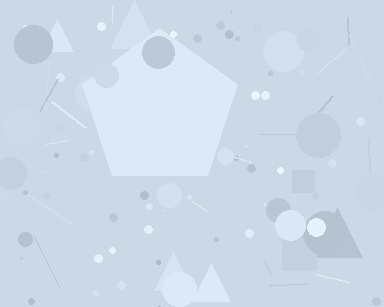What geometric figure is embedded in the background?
A pentagon is embedded in the background.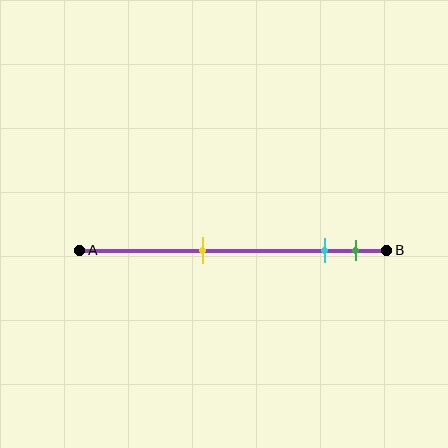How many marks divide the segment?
There are 3 marks dividing the segment.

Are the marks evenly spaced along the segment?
No, the marks are not evenly spaced.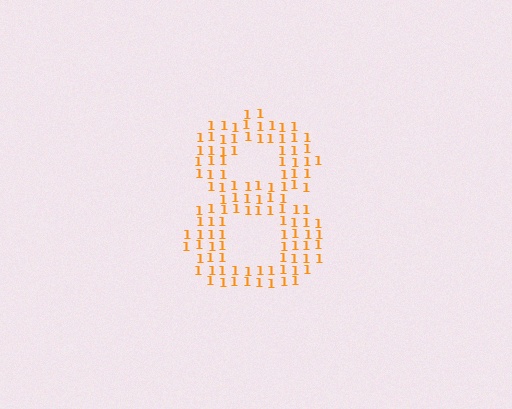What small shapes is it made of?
It is made of small digit 1's.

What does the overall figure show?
The overall figure shows the digit 8.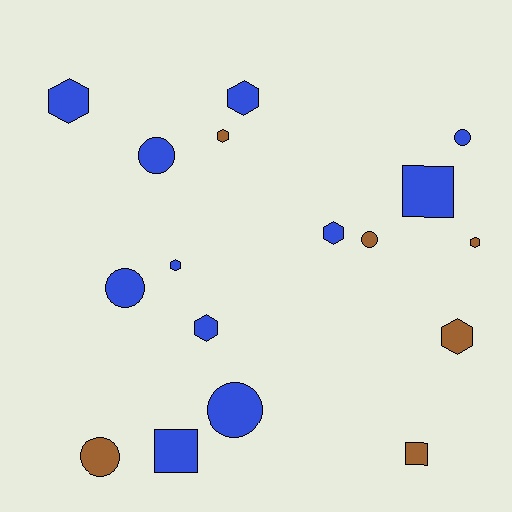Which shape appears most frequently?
Hexagon, with 8 objects.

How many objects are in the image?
There are 17 objects.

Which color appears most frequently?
Blue, with 11 objects.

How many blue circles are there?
There are 4 blue circles.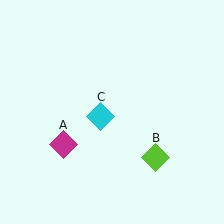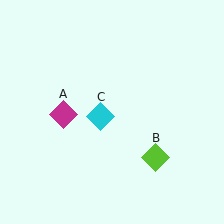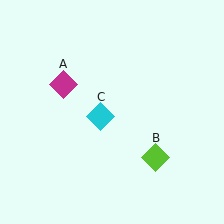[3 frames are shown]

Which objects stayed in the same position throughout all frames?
Lime diamond (object B) and cyan diamond (object C) remained stationary.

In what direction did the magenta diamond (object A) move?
The magenta diamond (object A) moved up.